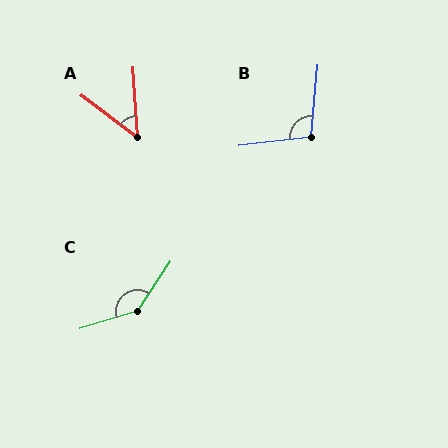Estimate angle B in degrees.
Approximately 102 degrees.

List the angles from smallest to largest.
A (49°), B (102°), C (141°).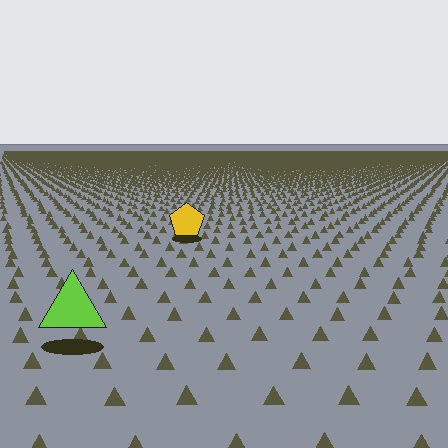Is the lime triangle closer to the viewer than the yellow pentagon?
Yes. The lime triangle is closer — you can tell from the texture gradient: the ground texture is coarser near it.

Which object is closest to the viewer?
The lime triangle is closest. The texture marks near it are larger and more spread out.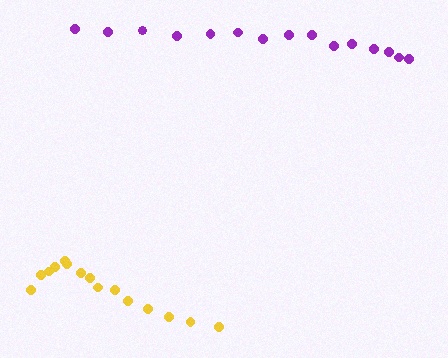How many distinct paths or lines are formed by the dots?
There are 2 distinct paths.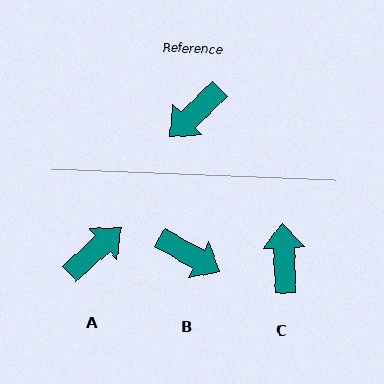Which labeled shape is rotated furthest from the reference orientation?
A, about 178 degrees away.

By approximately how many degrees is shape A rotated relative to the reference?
Approximately 178 degrees counter-clockwise.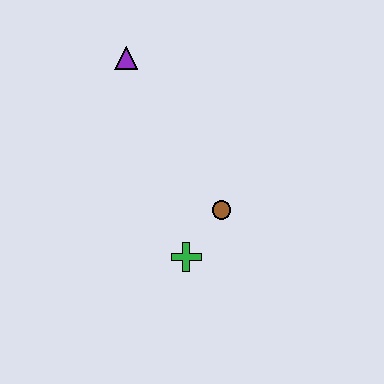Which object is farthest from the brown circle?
The purple triangle is farthest from the brown circle.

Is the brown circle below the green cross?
No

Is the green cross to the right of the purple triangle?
Yes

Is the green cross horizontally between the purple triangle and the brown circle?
Yes